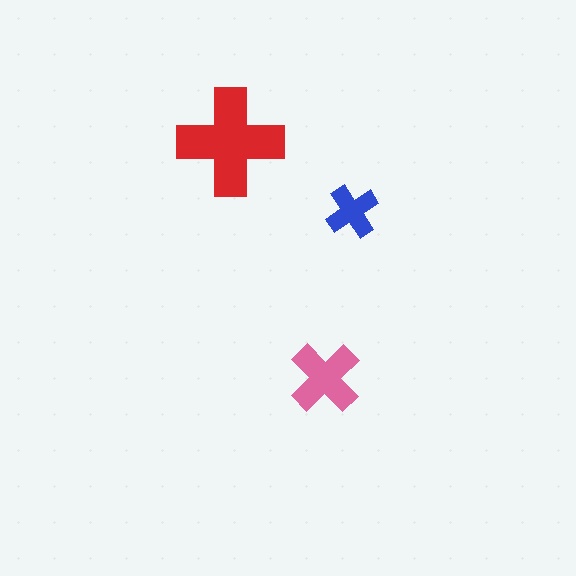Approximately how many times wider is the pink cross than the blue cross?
About 1.5 times wider.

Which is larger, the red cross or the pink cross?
The red one.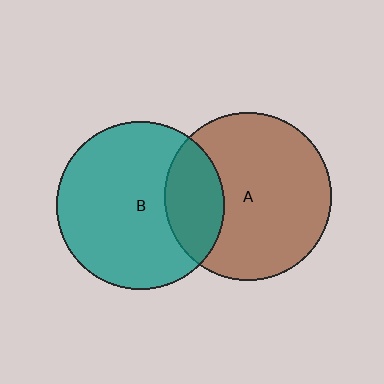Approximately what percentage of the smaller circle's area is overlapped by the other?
Approximately 25%.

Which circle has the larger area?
Circle B (teal).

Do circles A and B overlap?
Yes.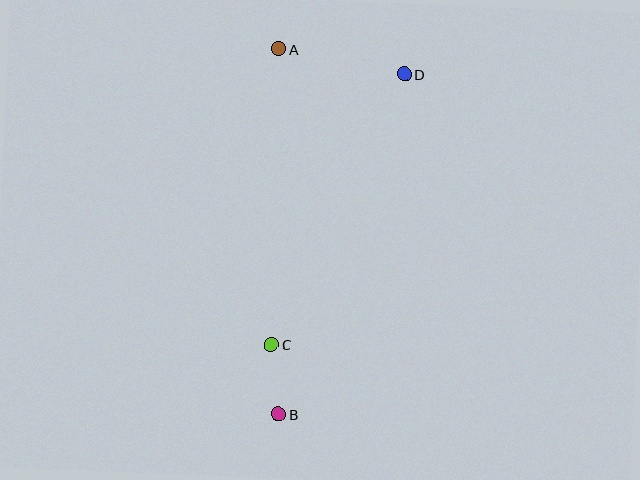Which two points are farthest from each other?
Points A and B are farthest from each other.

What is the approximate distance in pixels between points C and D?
The distance between C and D is approximately 301 pixels.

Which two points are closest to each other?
Points B and C are closest to each other.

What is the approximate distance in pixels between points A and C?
The distance between A and C is approximately 295 pixels.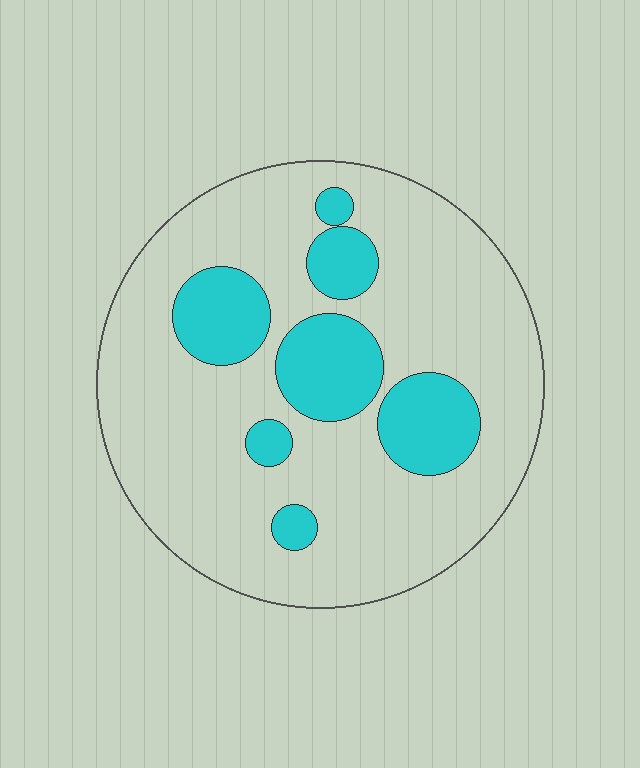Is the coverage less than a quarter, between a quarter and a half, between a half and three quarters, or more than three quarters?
Less than a quarter.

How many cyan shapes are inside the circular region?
7.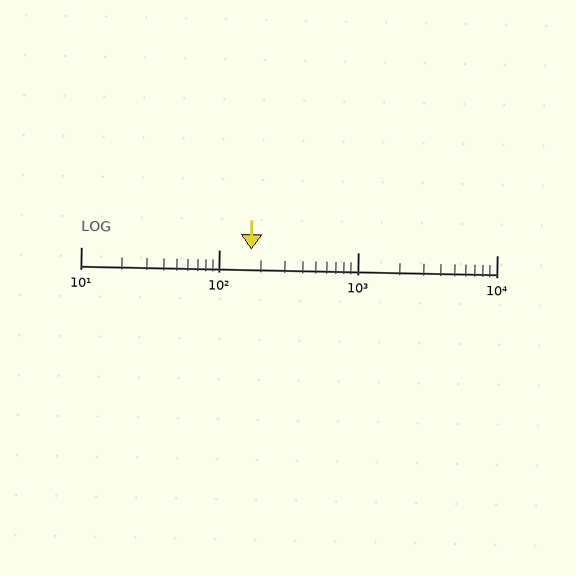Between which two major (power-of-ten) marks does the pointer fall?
The pointer is between 100 and 1000.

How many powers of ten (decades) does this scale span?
The scale spans 3 decades, from 10 to 10000.